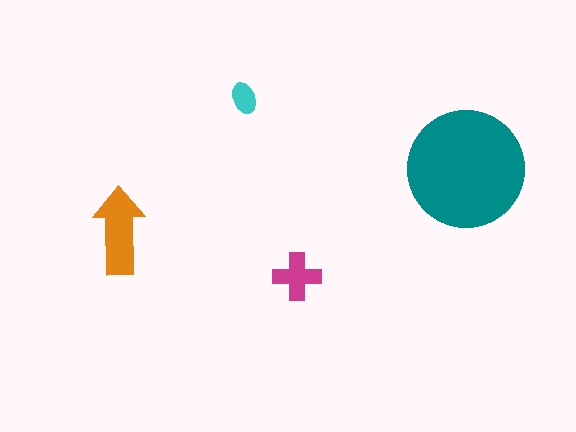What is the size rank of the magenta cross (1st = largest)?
3rd.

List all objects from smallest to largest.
The cyan ellipse, the magenta cross, the orange arrow, the teal circle.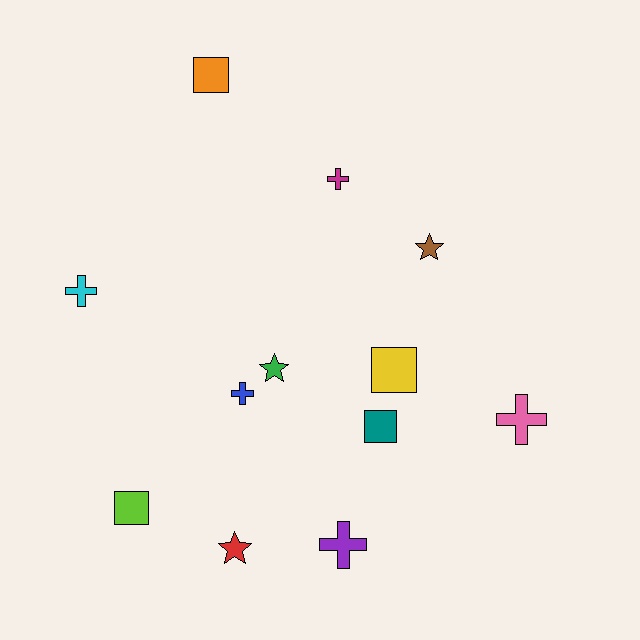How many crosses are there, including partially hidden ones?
There are 5 crosses.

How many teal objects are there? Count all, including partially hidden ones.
There is 1 teal object.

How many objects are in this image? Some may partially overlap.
There are 12 objects.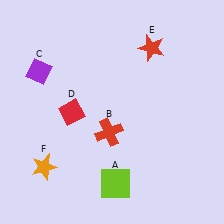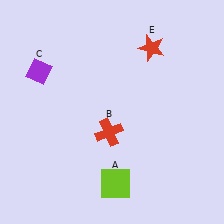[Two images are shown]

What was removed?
The red diamond (D), the orange star (F) were removed in Image 2.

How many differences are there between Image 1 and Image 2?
There are 2 differences between the two images.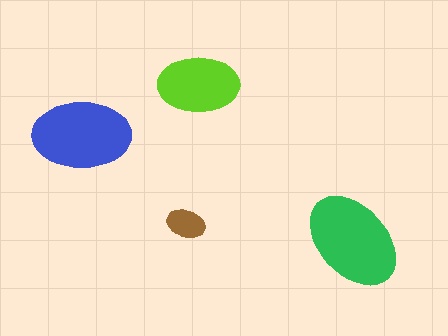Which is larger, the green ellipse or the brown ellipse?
The green one.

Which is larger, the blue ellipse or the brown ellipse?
The blue one.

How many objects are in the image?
There are 4 objects in the image.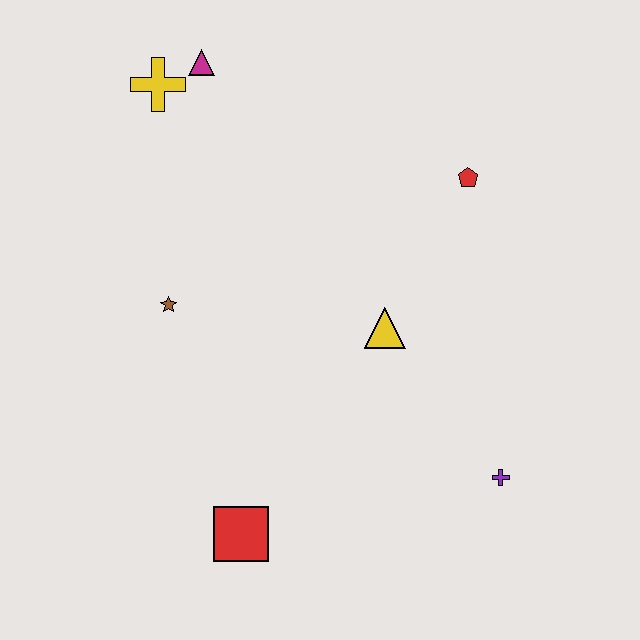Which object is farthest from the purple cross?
The yellow cross is farthest from the purple cross.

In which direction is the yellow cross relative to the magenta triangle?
The yellow cross is to the left of the magenta triangle.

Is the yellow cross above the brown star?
Yes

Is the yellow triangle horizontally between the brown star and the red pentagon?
Yes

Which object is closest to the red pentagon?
The yellow triangle is closest to the red pentagon.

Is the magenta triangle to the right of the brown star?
Yes